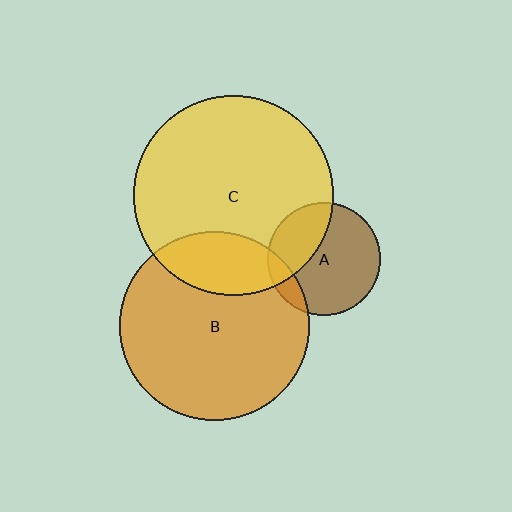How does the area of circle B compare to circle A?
Approximately 2.8 times.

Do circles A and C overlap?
Yes.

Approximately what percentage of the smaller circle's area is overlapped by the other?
Approximately 35%.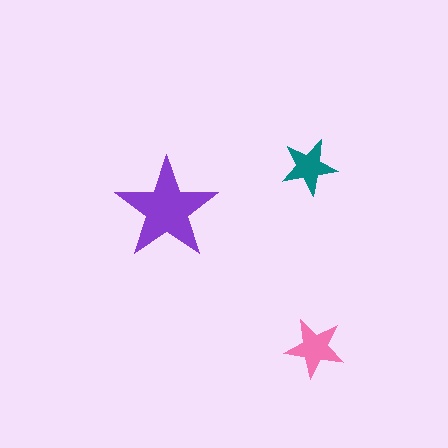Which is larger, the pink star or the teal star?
The pink one.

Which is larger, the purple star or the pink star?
The purple one.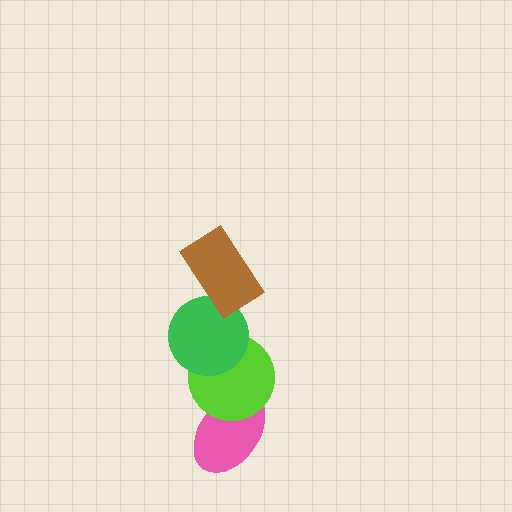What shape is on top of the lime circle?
The green circle is on top of the lime circle.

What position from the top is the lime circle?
The lime circle is 3rd from the top.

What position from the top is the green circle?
The green circle is 2nd from the top.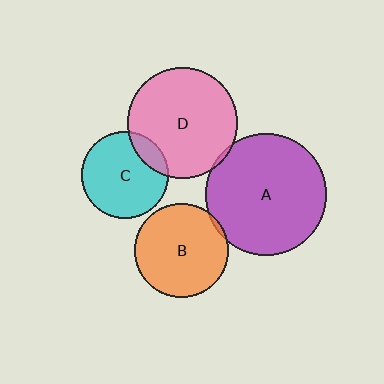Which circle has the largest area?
Circle A (purple).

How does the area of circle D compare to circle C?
Approximately 1.6 times.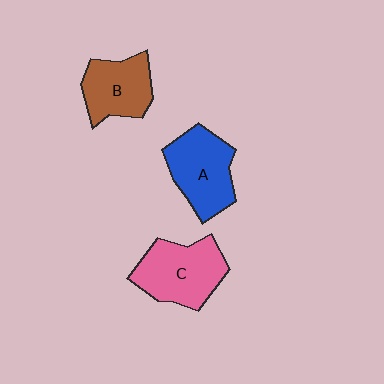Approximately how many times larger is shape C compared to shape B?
Approximately 1.3 times.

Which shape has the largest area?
Shape C (pink).